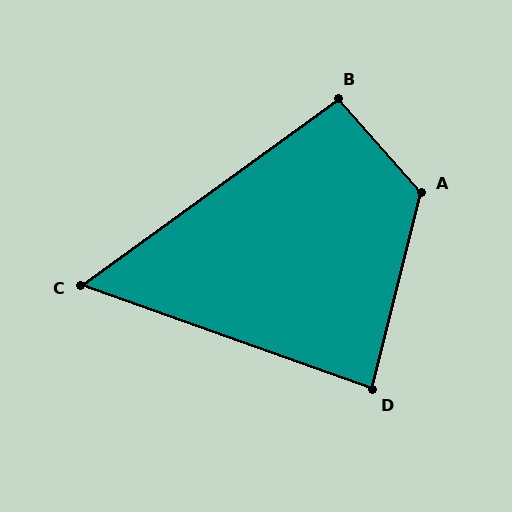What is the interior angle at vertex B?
Approximately 96 degrees (obtuse).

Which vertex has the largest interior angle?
A, at approximately 124 degrees.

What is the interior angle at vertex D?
Approximately 84 degrees (acute).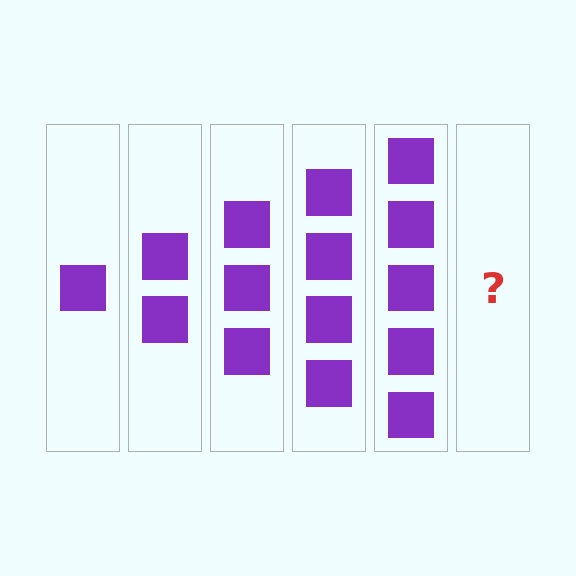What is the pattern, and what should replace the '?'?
The pattern is that each step adds one more square. The '?' should be 6 squares.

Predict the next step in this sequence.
The next step is 6 squares.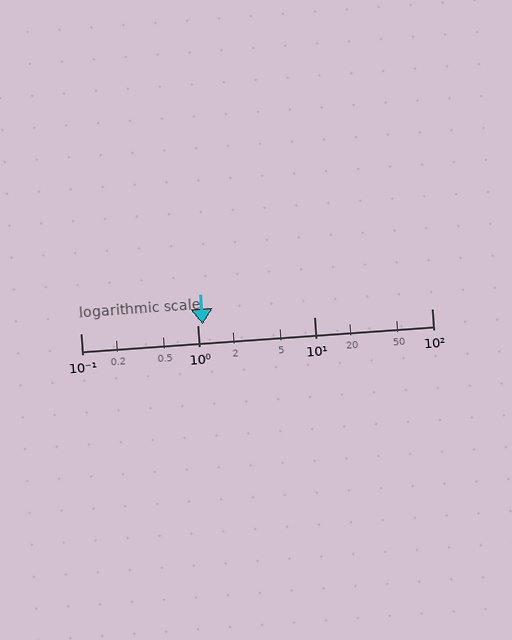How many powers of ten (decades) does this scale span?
The scale spans 3 decades, from 0.1 to 100.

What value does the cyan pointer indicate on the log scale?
The pointer indicates approximately 1.1.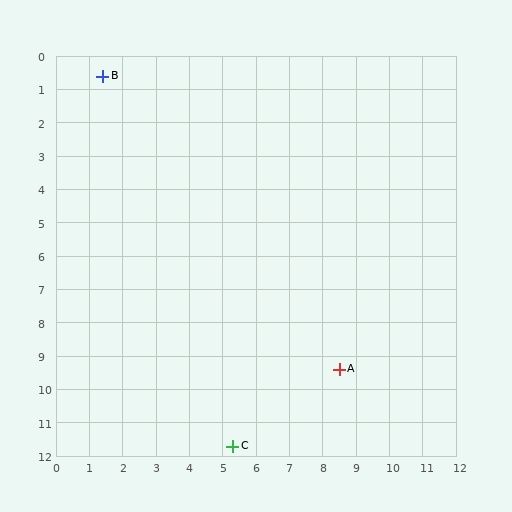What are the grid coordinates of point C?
Point C is at approximately (5.3, 11.7).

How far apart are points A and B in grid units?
Points A and B are about 11.3 grid units apart.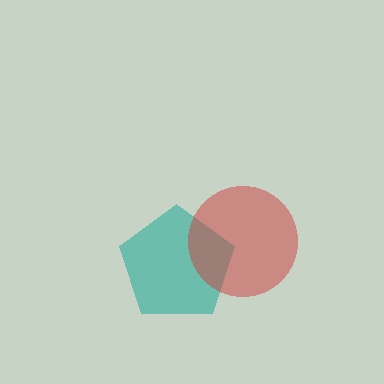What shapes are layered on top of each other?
The layered shapes are: a teal pentagon, a red circle.